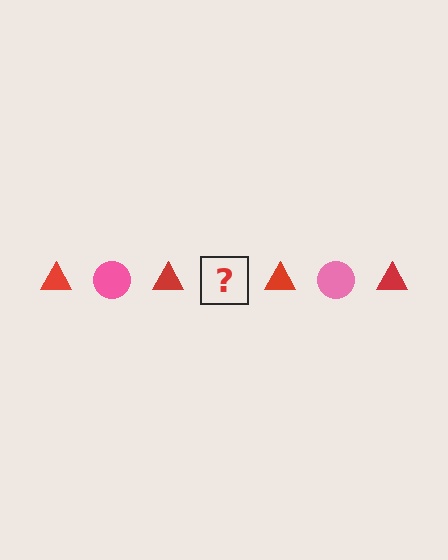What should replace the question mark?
The question mark should be replaced with a pink circle.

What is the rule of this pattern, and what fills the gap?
The rule is that the pattern alternates between red triangle and pink circle. The gap should be filled with a pink circle.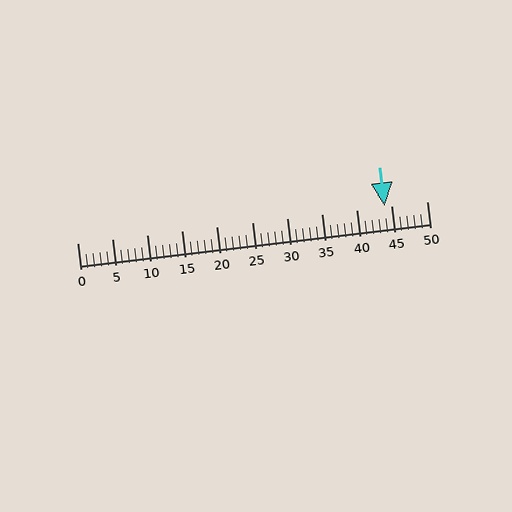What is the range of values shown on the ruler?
The ruler shows values from 0 to 50.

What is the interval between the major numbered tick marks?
The major tick marks are spaced 5 units apart.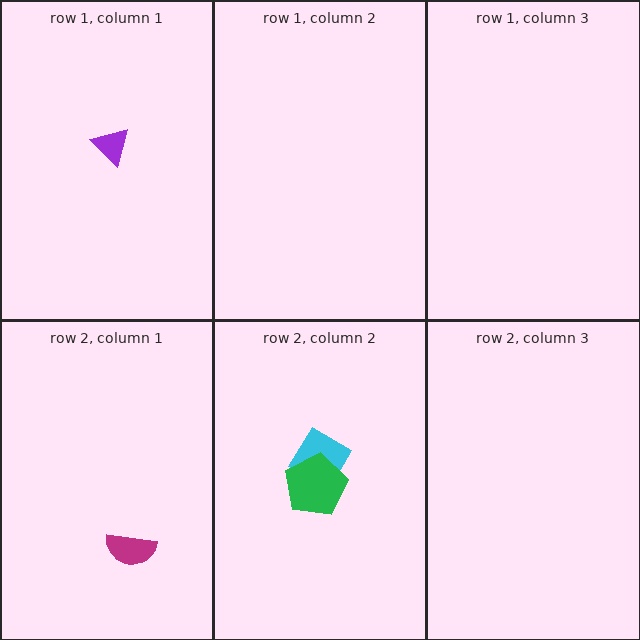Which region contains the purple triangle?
The row 1, column 1 region.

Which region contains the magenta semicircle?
The row 2, column 1 region.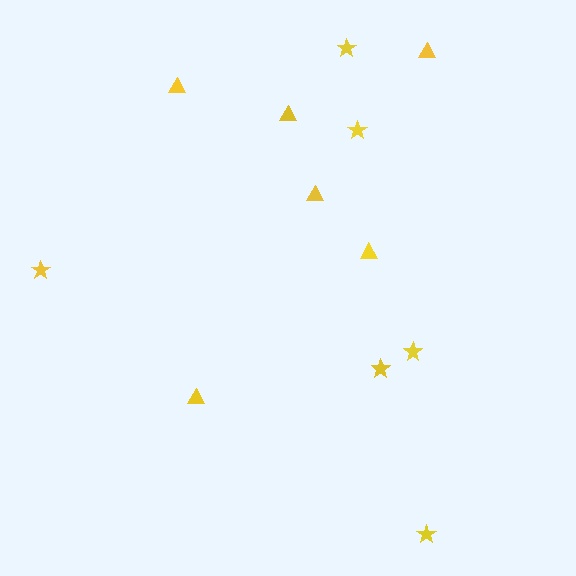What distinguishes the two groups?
There are 2 groups: one group of triangles (6) and one group of stars (6).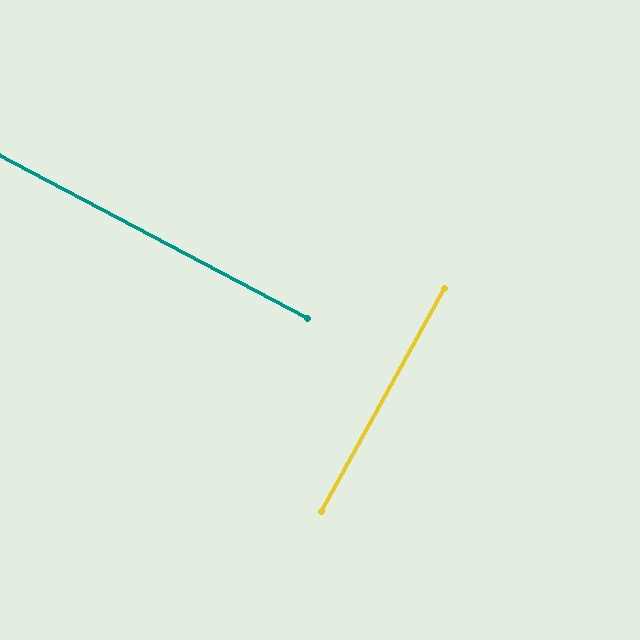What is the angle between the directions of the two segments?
Approximately 89 degrees.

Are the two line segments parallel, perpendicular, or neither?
Perpendicular — they meet at approximately 89°.